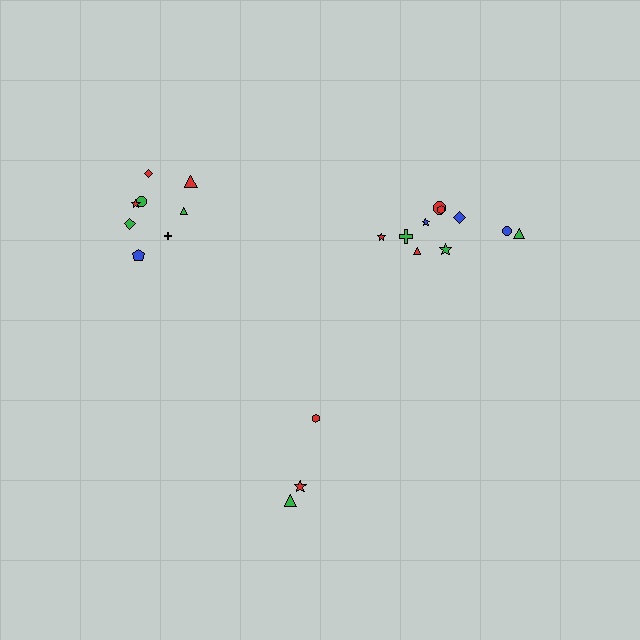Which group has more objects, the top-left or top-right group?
The top-right group.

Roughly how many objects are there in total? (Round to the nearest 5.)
Roughly 20 objects in total.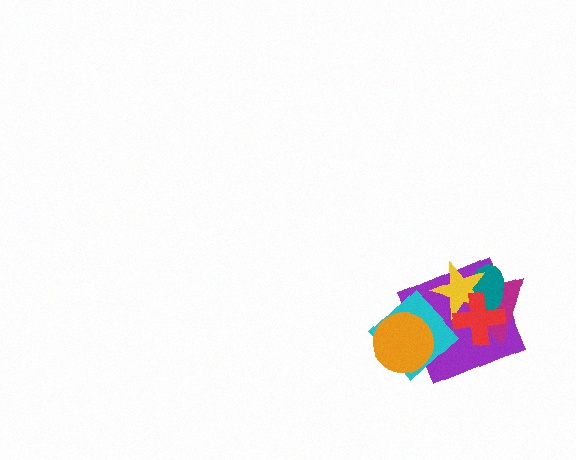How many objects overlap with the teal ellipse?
4 objects overlap with the teal ellipse.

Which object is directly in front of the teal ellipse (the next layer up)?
The yellow star is directly in front of the teal ellipse.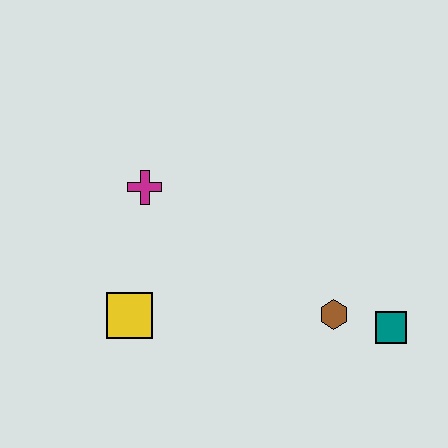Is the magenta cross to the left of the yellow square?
No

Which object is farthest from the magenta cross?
The teal square is farthest from the magenta cross.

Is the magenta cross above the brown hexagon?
Yes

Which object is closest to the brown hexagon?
The teal square is closest to the brown hexagon.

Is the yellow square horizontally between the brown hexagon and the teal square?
No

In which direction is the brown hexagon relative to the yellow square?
The brown hexagon is to the right of the yellow square.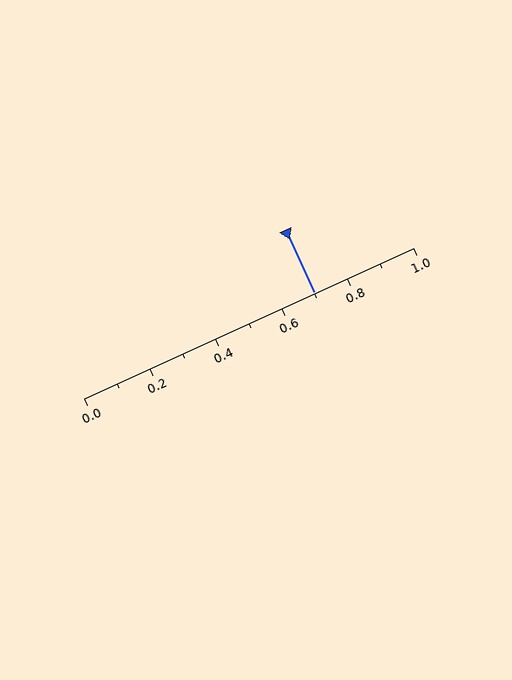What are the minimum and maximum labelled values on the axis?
The axis runs from 0.0 to 1.0.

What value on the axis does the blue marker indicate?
The marker indicates approximately 0.7.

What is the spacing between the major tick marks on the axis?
The major ticks are spaced 0.2 apart.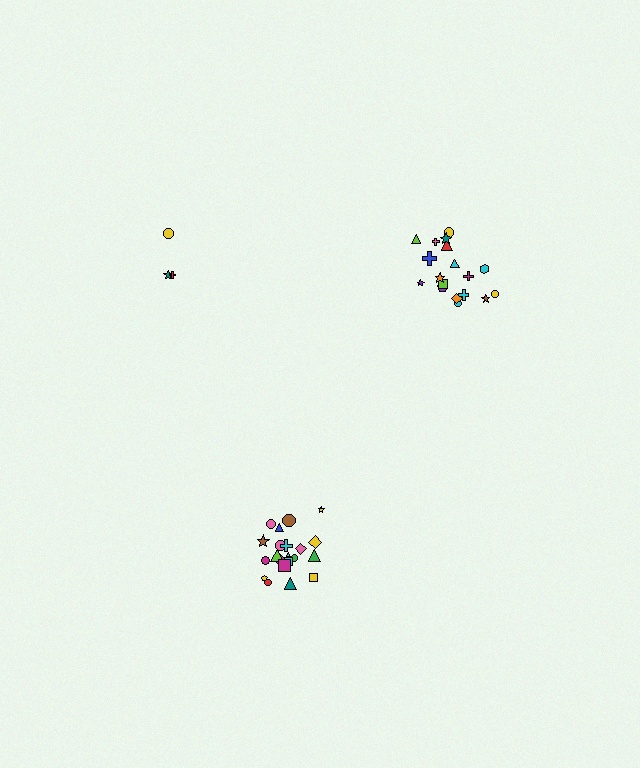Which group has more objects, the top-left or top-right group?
The top-right group.